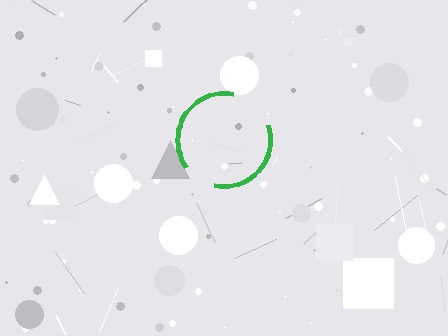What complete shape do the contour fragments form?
The contour fragments form a circle.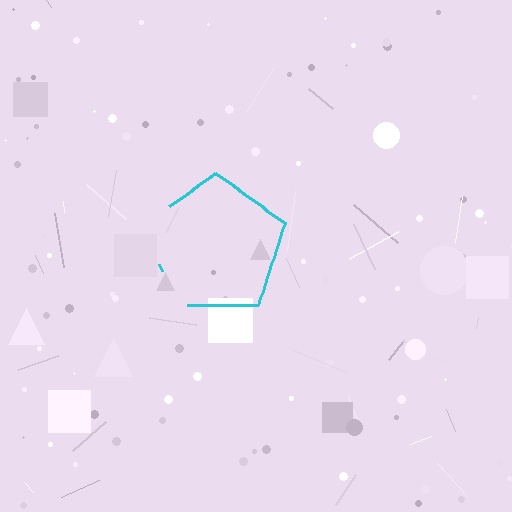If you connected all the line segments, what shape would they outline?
They would outline a pentagon.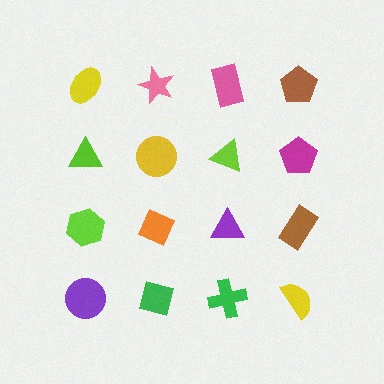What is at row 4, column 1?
A purple circle.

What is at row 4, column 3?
A green cross.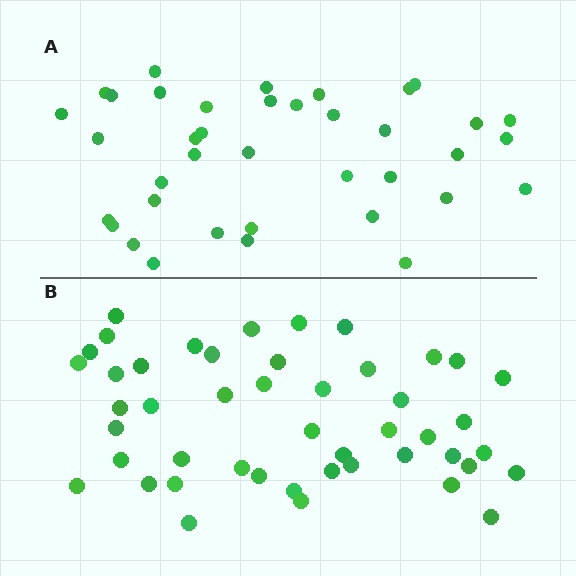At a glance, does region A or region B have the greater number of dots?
Region B (the bottom region) has more dots.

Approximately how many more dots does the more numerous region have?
Region B has roughly 8 or so more dots than region A.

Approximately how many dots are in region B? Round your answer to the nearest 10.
About 50 dots. (The exact count is 47, which rounds to 50.)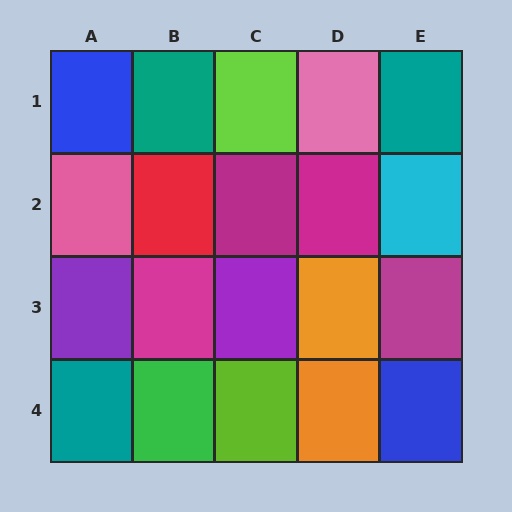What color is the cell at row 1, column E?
Teal.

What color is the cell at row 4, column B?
Green.